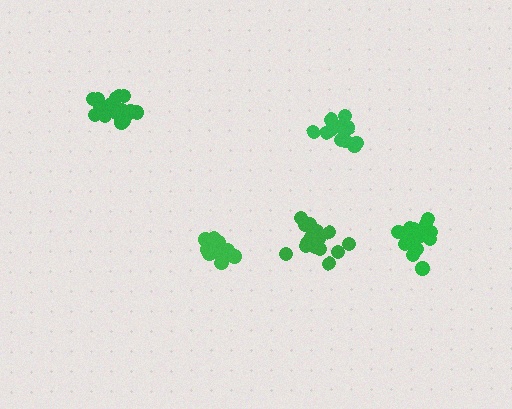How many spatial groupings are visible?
There are 5 spatial groupings.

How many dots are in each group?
Group 1: 17 dots, Group 2: 13 dots, Group 3: 19 dots, Group 4: 16 dots, Group 5: 18 dots (83 total).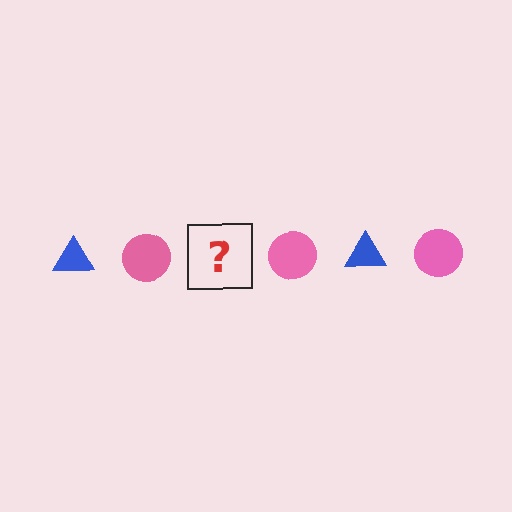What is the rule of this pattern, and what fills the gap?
The rule is that the pattern alternates between blue triangle and pink circle. The gap should be filled with a blue triangle.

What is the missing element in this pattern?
The missing element is a blue triangle.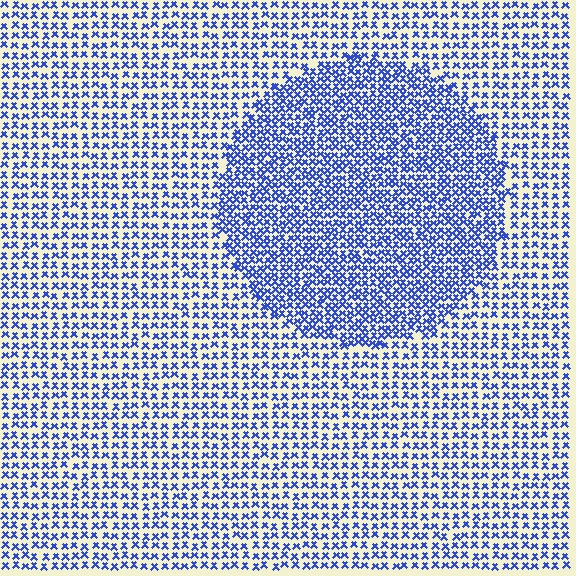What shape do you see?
I see a circle.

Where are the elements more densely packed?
The elements are more densely packed inside the circle boundary.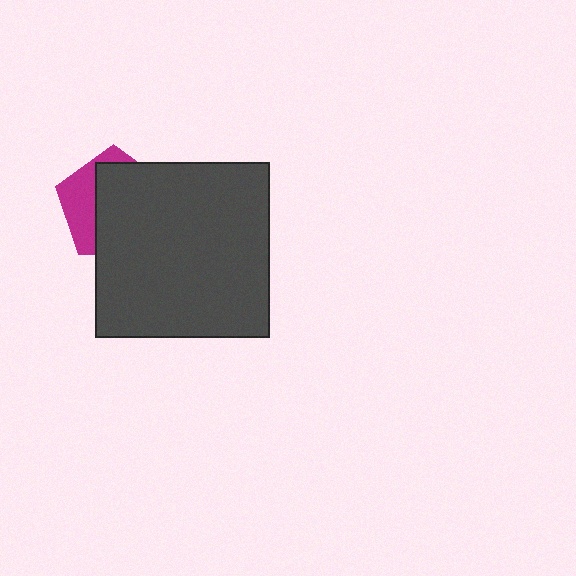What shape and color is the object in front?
The object in front is a dark gray square.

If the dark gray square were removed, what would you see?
You would see the complete magenta pentagon.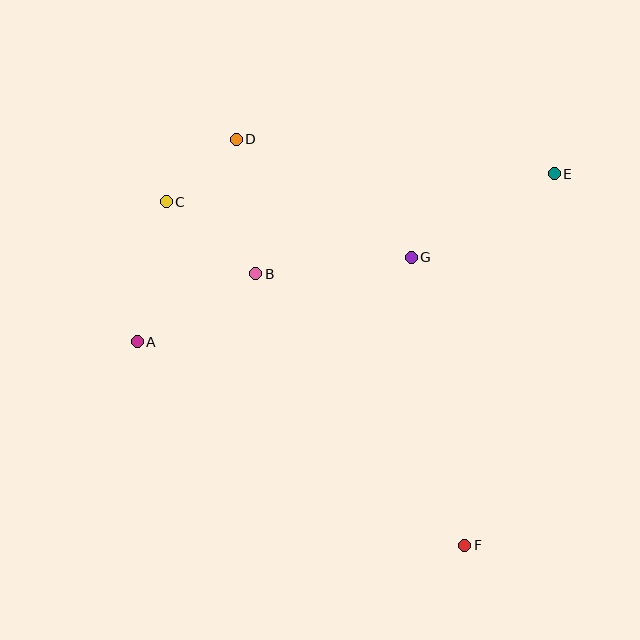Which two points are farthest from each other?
Points D and F are farthest from each other.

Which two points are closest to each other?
Points C and D are closest to each other.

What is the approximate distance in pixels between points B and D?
The distance between B and D is approximately 136 pixels.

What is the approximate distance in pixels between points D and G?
The distance between D and G is approximately 211 pixels.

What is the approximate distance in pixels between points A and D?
The distance between A and D is approximately 226 pixels.